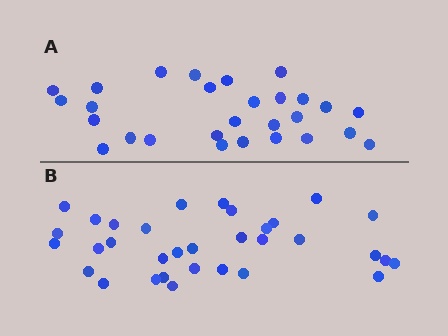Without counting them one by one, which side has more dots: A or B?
Region B (the bottom region) has more dots.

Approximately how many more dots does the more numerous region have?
Region B has about 5 more dots than region A.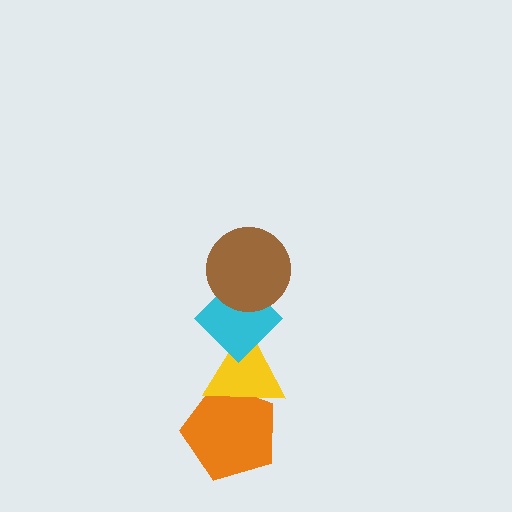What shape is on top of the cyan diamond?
The brown circle is on top of the cyan diamond.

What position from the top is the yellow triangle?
The yellow triangle is 3rd from the top.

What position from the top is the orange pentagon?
The orange pentagon is 4th from the top.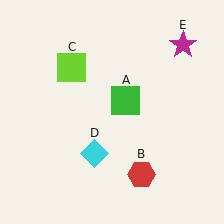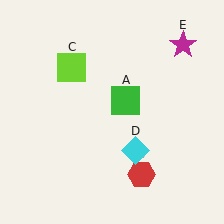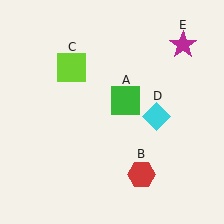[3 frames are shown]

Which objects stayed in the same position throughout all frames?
Green square (object A) and red hexagon (object B) and lime square (object C) and magenta star (object E) remained stationary.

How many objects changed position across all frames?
1 object changed position: cyan diamond (object D).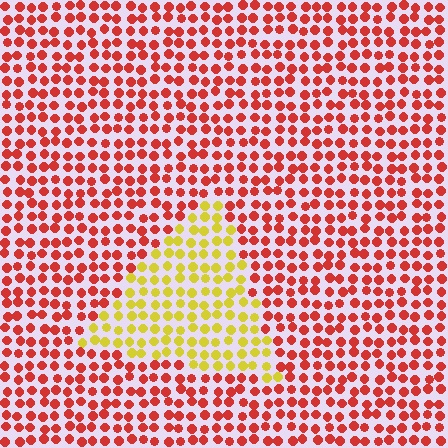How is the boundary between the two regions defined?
The boundary is defined purely by a slight shift in hue (about 57 degrees). Spacing, size, and orientation are identical on both sides.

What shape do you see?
I see a triangle.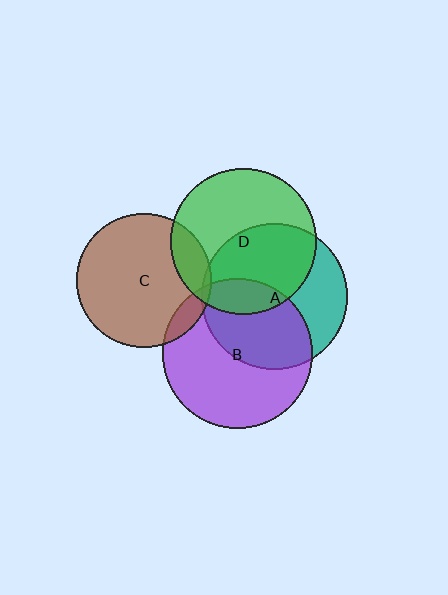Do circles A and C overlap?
Yes.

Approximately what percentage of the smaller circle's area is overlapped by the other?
Approximately 5%.